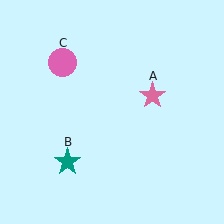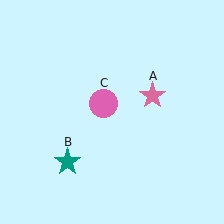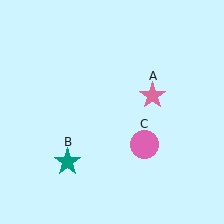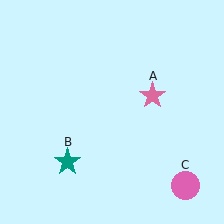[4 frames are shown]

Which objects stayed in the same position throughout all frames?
Pink star (object A) and teal star (object B) remained stationary.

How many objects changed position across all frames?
1 object changed position: pink circle (object C).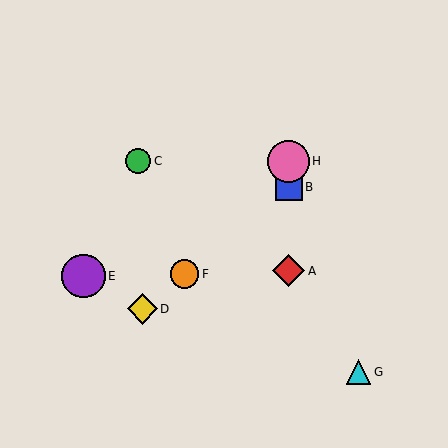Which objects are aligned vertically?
Objects A, B, H are aligned vertically.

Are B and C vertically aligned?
No, B is at x≈289 and C is at x≈138.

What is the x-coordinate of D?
Object D is at x≈142.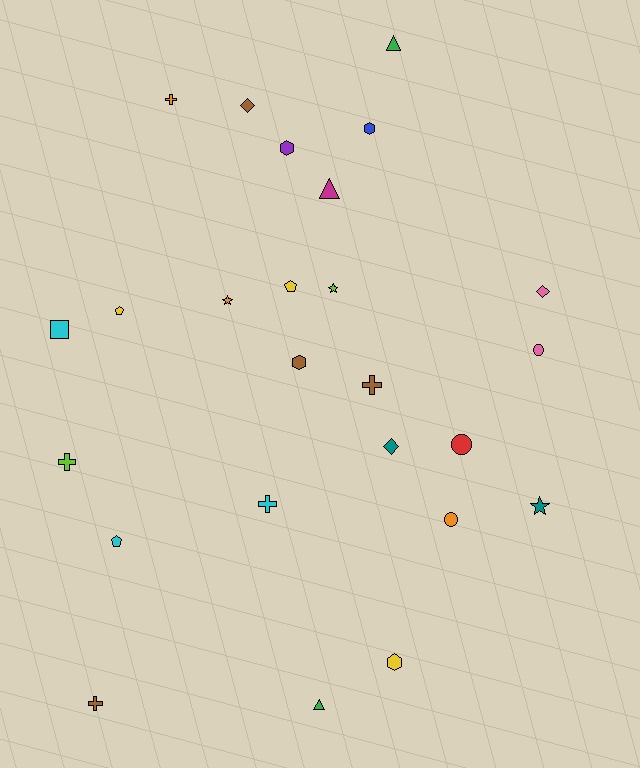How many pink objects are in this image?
There are 2 pink objects.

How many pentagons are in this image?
There are 3 pentagons.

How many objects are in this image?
There are 25 objects.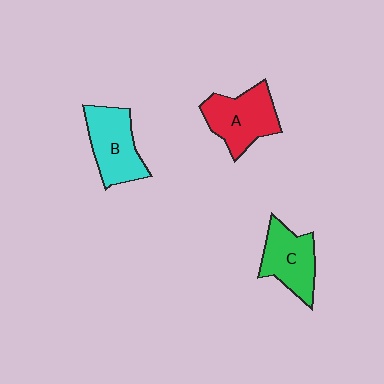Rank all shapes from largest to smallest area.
From largest to smallest: A (red), B (cyan), C (green).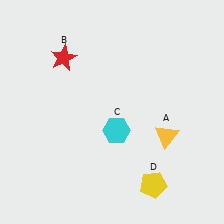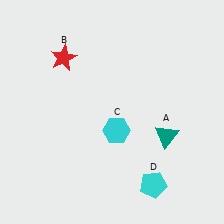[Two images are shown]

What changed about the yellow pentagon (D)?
In Image 1, D is yellow. In Image 2, it changed to cyan.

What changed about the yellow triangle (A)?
In Image 1, A is yellow. In Image 2, it changed to teal.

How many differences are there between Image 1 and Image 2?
There are 2 differences between the two images.